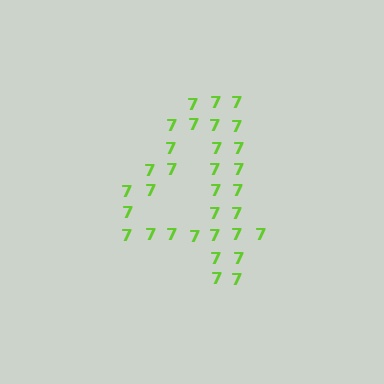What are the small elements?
The small elements are digit 7's.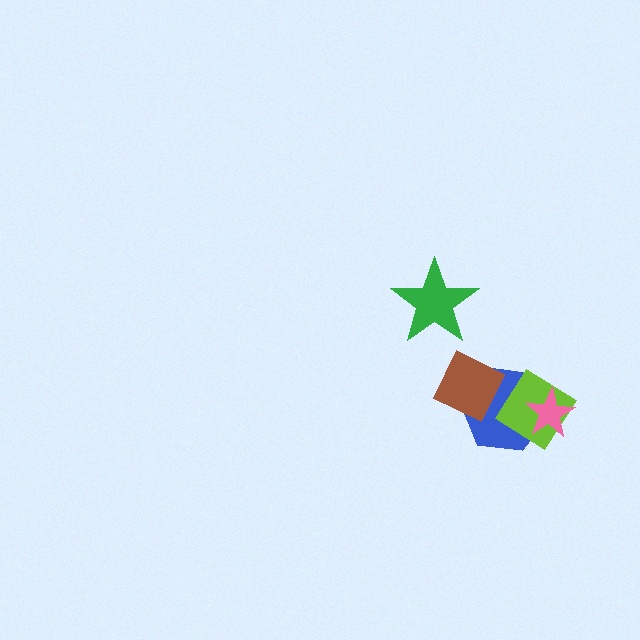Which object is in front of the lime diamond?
The pink star is in front of the lime diamond.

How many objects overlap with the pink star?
2 objects overlap with the pink star.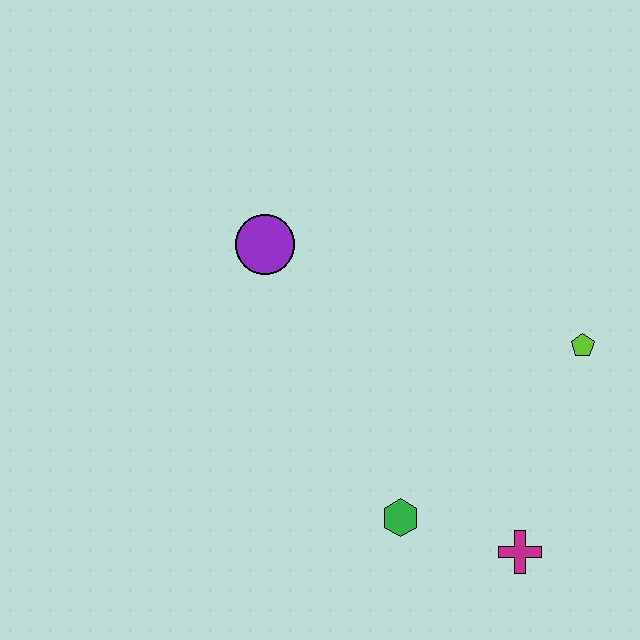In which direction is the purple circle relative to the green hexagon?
The purple circle is above the green hexagon.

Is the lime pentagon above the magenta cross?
Yes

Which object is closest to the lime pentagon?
The magenta cross is closest to the lime pentagon.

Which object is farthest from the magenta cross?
The purple circle is farthest from the magenta cross.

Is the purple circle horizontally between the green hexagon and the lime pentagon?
No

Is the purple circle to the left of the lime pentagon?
Yes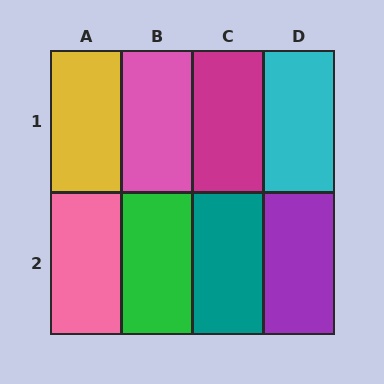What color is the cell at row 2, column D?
Purple.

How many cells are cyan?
1 cell is cyan.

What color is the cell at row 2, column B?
Green.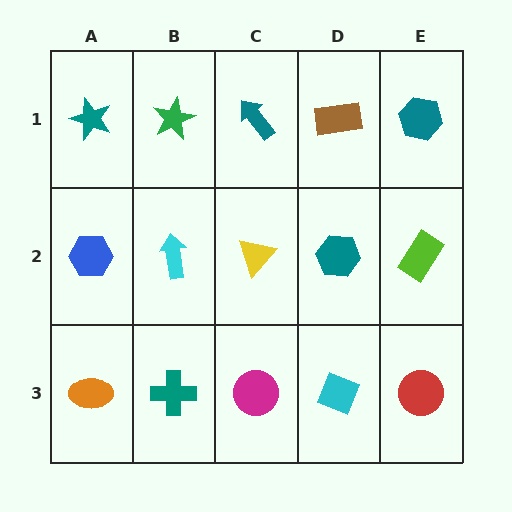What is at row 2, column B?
A cyan arrow.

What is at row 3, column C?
A magenta circle.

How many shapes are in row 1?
5 shapes.